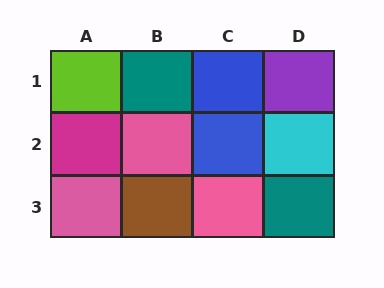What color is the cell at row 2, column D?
Cyan.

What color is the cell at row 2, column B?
Pink.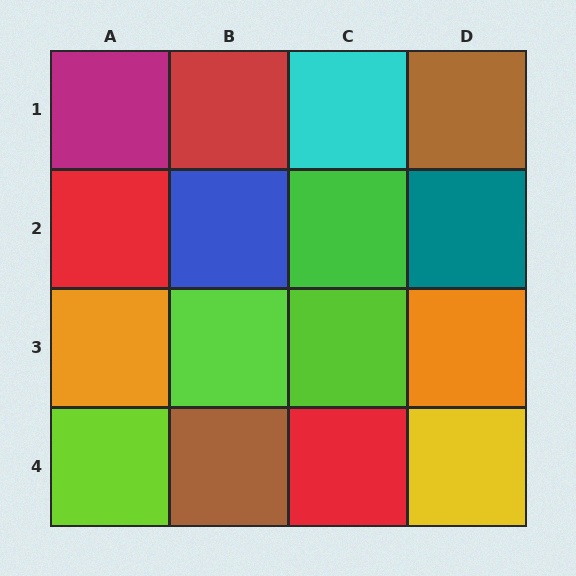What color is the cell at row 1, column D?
Brown.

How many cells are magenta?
1 cell is magenta.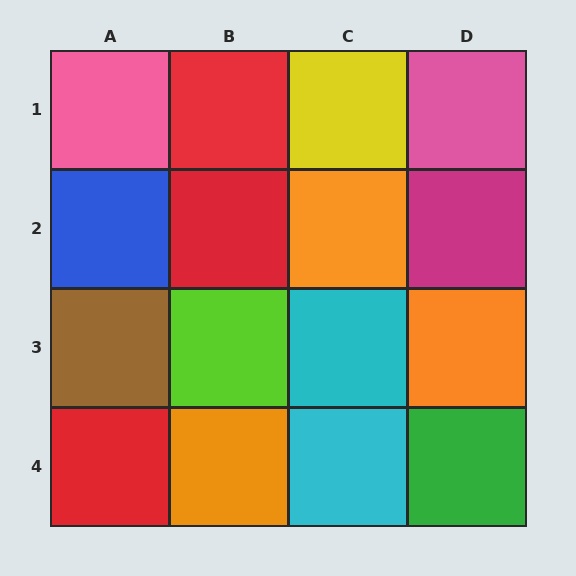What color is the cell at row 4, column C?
Cyan.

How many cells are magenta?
1 cell is magenta.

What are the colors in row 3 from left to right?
Brown, lime, cyan, orange.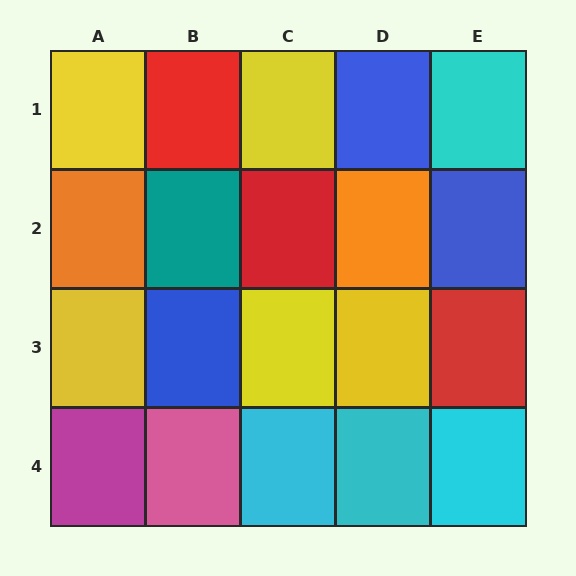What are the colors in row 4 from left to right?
Magenta, pink, cyan, cyan, cyan.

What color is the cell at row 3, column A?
Yellow.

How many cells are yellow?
5 cells are yellow.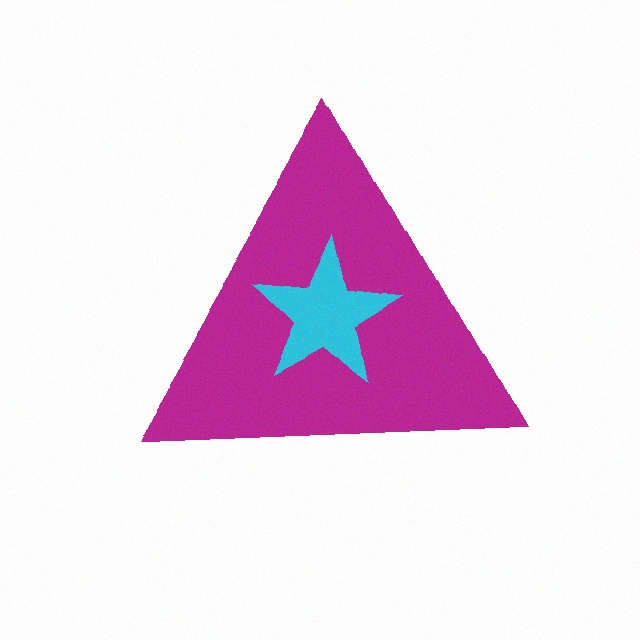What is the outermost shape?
The magenta triangle.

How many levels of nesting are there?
2.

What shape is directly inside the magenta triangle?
The cyan star.